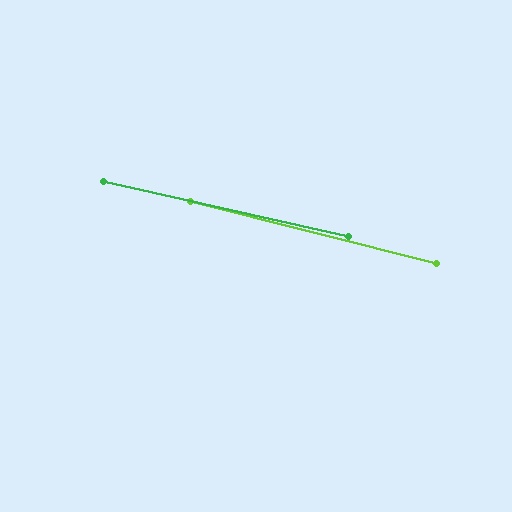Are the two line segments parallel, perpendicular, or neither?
Parallel — their directions differ by only 1.5°.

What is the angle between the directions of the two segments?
Approximately 2 degrees.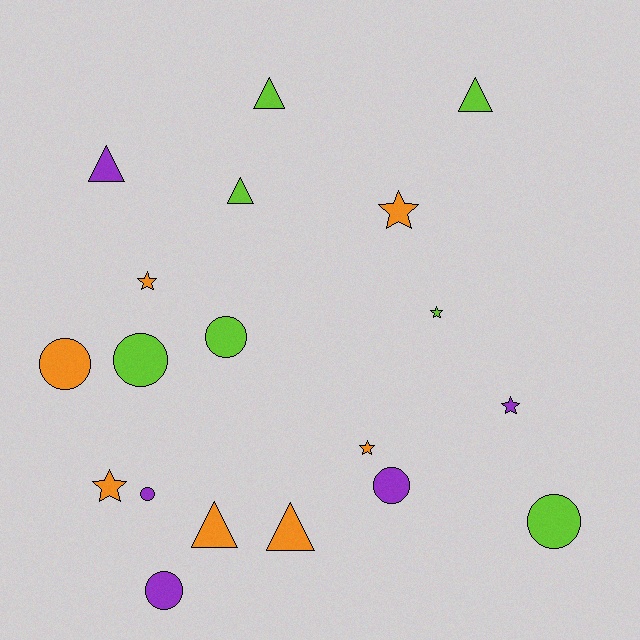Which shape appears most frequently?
Circle, with 7 objects.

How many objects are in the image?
There are 19 objects.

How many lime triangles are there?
There are 3 lime triangles.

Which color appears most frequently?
Lime, with 7 objects.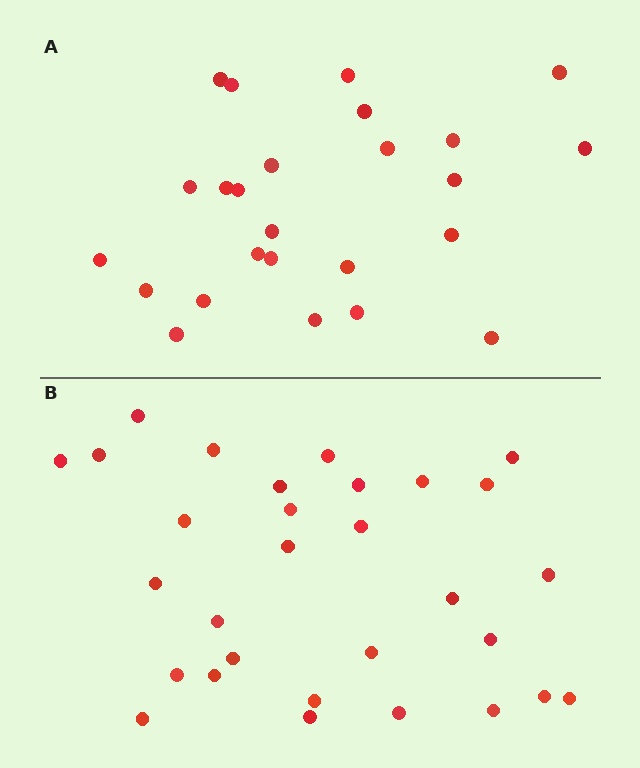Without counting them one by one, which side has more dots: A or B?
Region B (the bottom region) has more dots.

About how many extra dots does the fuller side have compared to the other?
Region B has about 5 more dots than region A.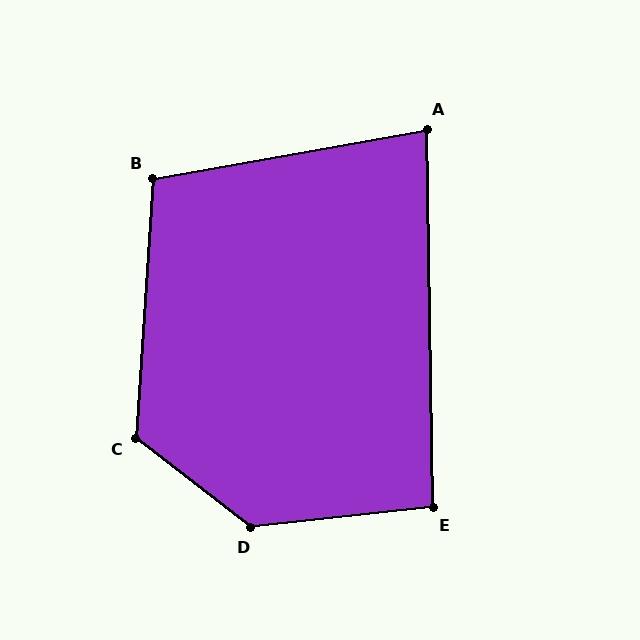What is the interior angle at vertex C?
Approximately 124 degrees (obtuse).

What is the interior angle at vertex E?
Approximately 95 degrees (obtuse).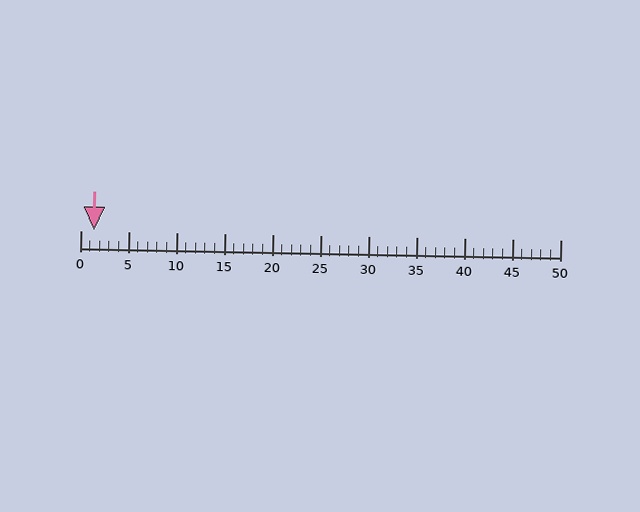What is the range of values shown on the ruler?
The ruler shows values from 0 to 50.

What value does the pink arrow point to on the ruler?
The pink arrow points to approximately 1.